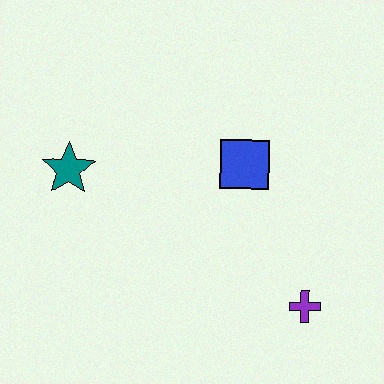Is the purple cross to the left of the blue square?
No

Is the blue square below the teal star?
No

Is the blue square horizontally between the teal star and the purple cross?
Yes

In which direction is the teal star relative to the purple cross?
The teal star is to the left of the purple cross.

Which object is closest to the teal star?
The blue square is closest to the teal star.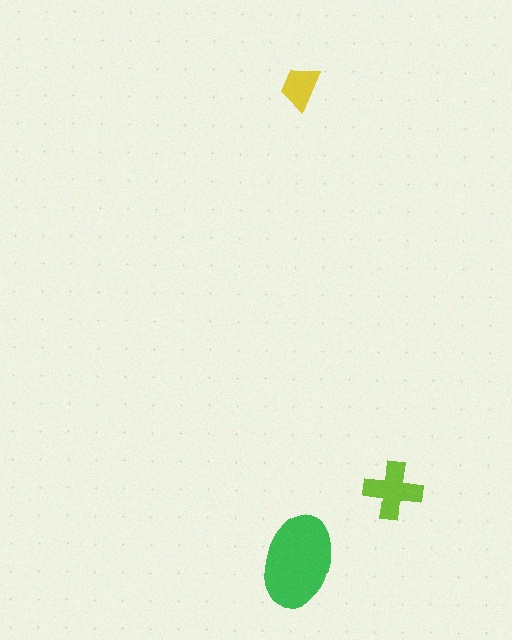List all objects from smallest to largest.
The yellow trapezoid, the lime cross, the green ellipse.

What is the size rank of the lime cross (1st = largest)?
2nd.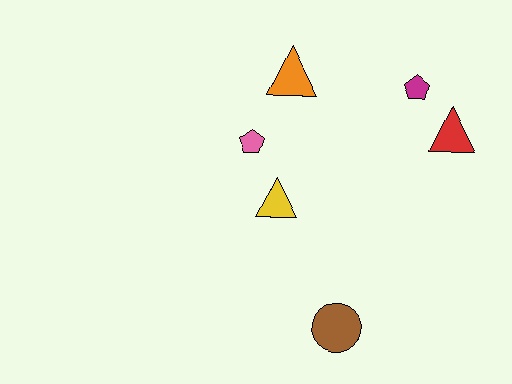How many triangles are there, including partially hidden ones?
There are 3 triangles.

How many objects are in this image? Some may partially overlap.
There are 6 objects.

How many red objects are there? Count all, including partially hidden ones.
There is 1 red object.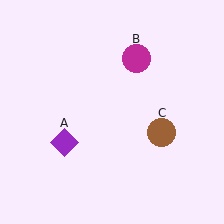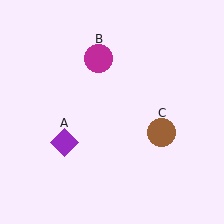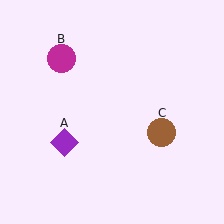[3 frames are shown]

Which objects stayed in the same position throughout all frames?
Purple diamond (object A) and brown circle (object C) remained stationary.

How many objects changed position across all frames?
1 object changed position: magenta circle (object B).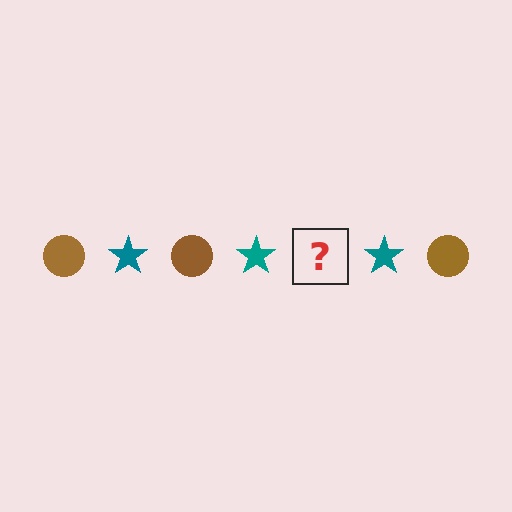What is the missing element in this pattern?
The missing element is a brown circle.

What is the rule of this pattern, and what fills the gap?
The rule is that the pattern alternates between brown circle and teal star. The gap should be filled with a brown circle.